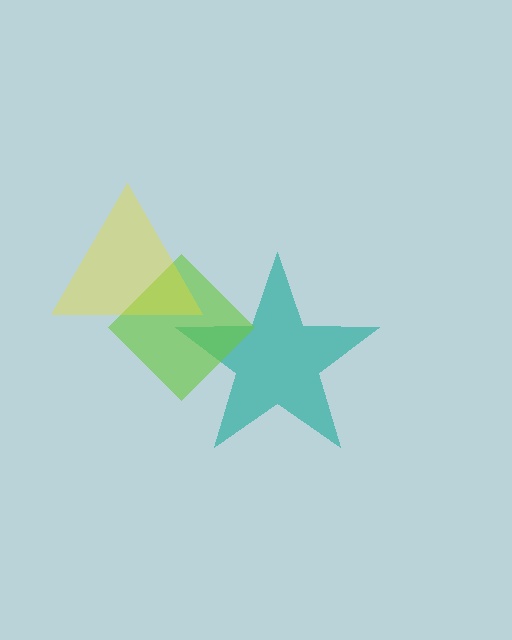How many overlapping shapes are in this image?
There are 3 overlapping shapes in the image.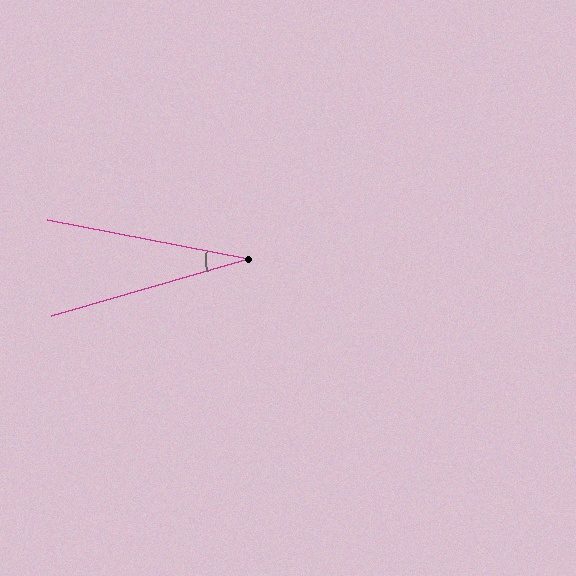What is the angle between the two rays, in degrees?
Approximately 27 degrees.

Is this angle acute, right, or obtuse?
It is acute.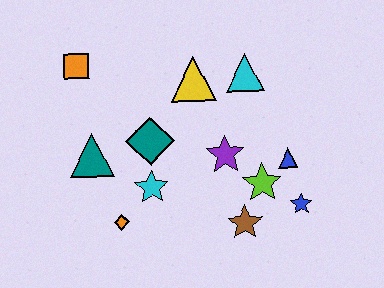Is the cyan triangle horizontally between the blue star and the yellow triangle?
Yes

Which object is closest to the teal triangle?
The teal diamond is closest to the teal triangle.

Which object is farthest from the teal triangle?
The blue star is farthest from the teal triangle.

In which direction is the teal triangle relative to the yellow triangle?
The teal triangle is to the left of the yellow triangle.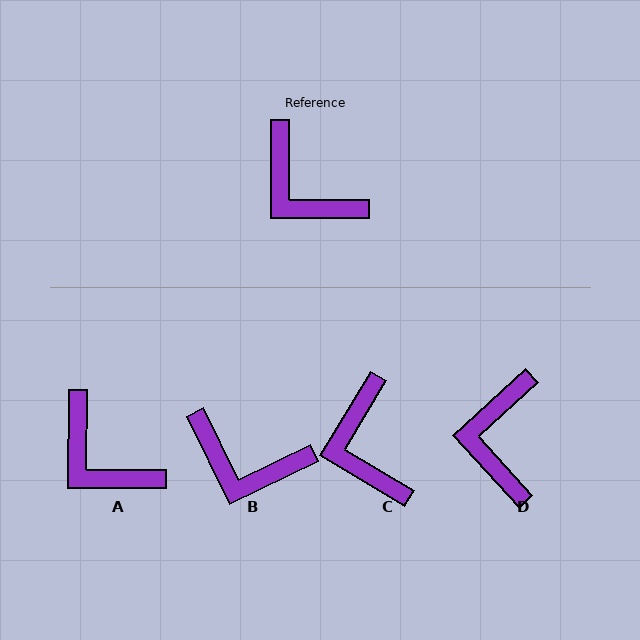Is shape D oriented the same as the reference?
No, it is off by about 48 degrees.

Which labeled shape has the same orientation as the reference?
A.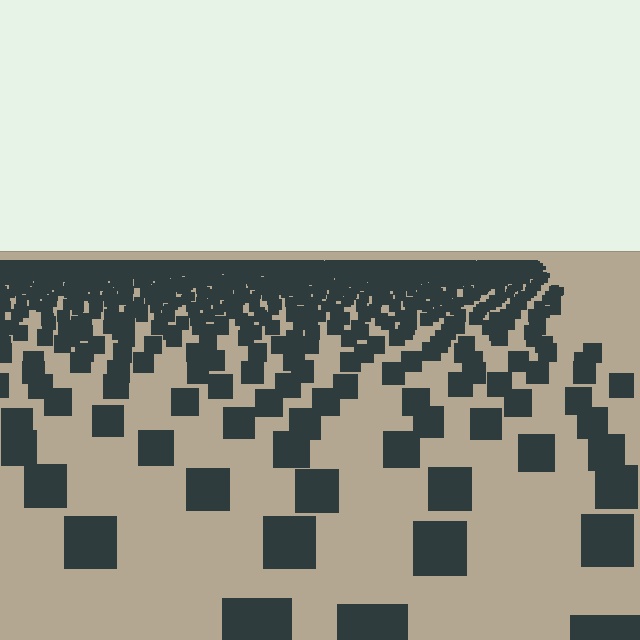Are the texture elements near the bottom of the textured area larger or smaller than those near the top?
Larger. Near the bottom, elements are closer to the viewer and appear at a bigger on-screen size.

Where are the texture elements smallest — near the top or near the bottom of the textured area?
Near the top.